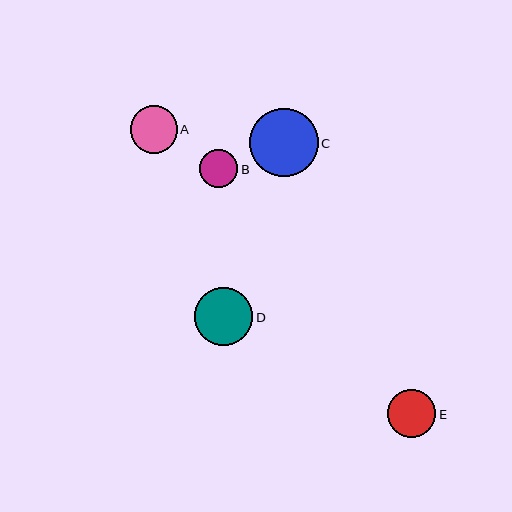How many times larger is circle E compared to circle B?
Circle E is approximately 1.3 times the size of circle B.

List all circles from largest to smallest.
From largest to smallest: C, D, E, A, B.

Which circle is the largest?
Circle C is the largest with a size of approximately 68 pixels.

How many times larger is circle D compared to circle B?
Circle D is approximately 1.5 times the size of circle B.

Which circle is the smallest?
Circle B is the smallest with a size of approximately 38 pixels.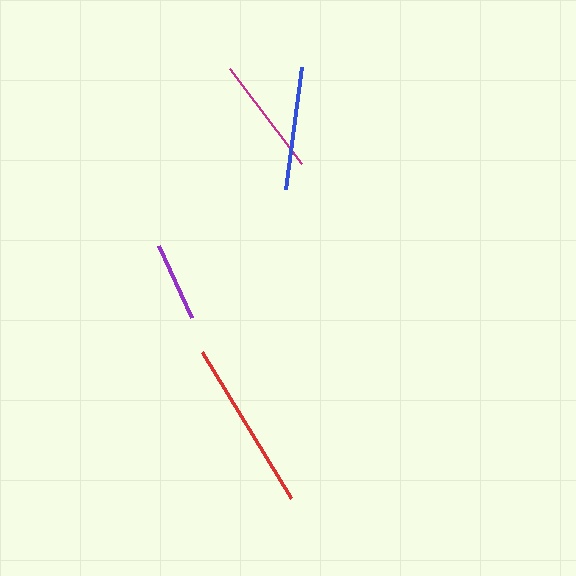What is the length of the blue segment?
The blue segment is approximately 124 pixels long.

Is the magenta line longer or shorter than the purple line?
The magenta line is longer than the purple line.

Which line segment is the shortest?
The purple line is the shortest at approximately 79 pixels.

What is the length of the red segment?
The red segment is approximately 171 pixels long.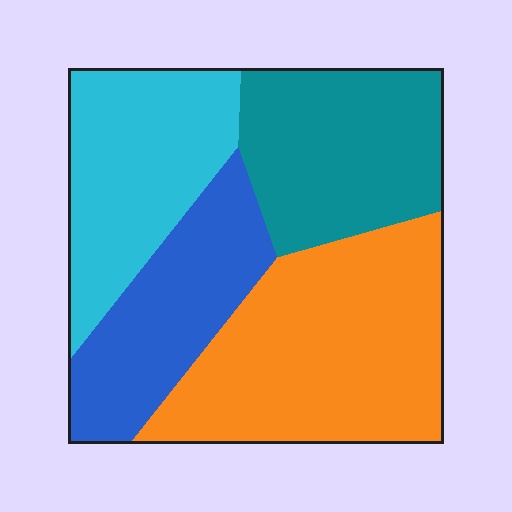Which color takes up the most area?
Orange, at roughly 35%.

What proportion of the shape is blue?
Blue covers around 20% of the shape.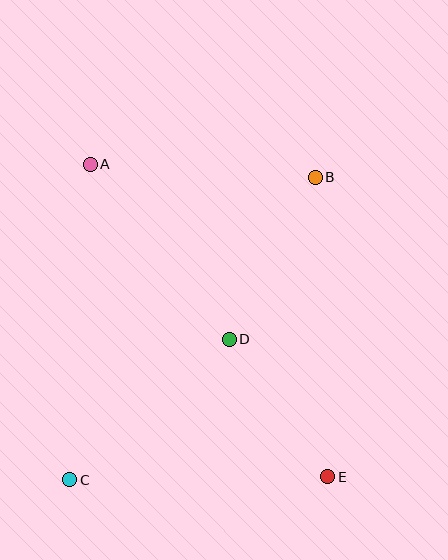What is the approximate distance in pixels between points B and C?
The distance between B and C is approximately 390 pixels.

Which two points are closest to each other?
Points D and E are closest to each other.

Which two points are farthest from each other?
Points A and E are farthest from each other.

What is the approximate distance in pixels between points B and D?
The distance between B and D is approximately 183 pixels.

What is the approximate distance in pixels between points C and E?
The distance between C and E is approximately 258 pixels.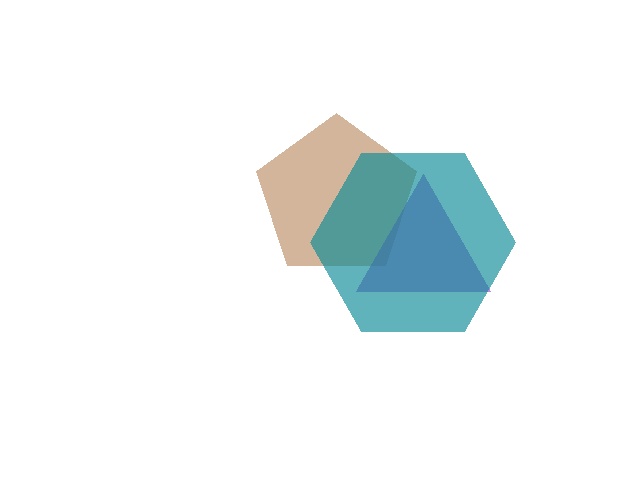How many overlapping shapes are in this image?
There are 3 overlapping shapes in the image.